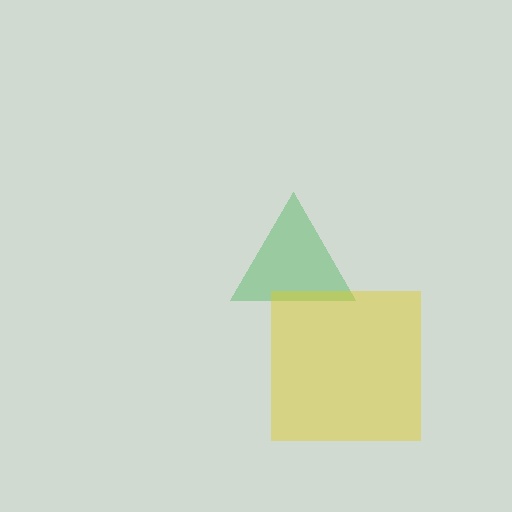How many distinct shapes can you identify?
There are 2 distinct shapes: a green triangle, a yellow square.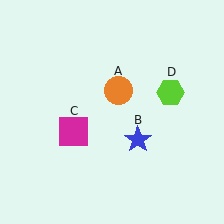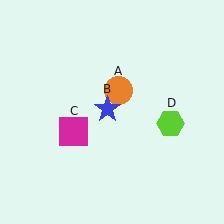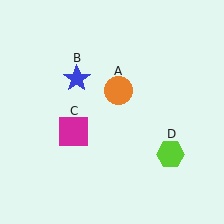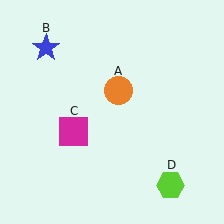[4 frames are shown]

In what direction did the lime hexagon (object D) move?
The lime hexagon (object D) moved down.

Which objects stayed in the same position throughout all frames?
Orange circle (object A) and magenta square (object C) remained stationary.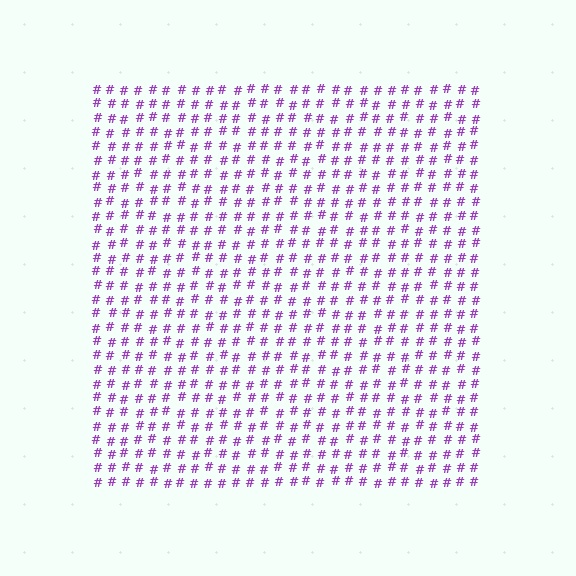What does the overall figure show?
The overall figure shows a square.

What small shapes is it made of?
It is made of small hash symbols.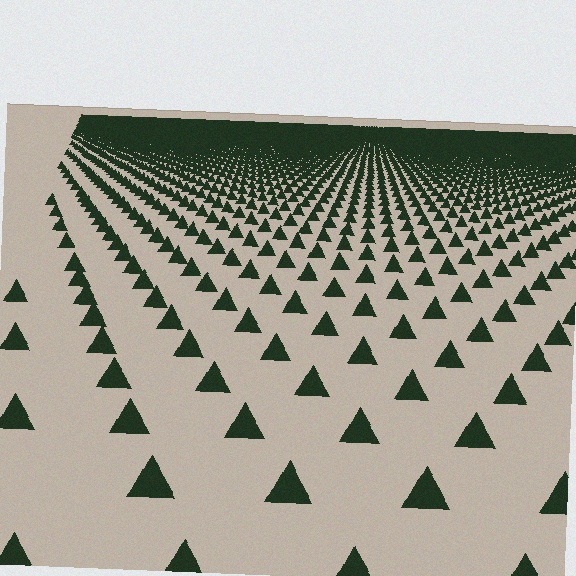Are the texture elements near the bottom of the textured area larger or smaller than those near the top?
Larger. Near the bottom, elements are closer to the viewer and appear at a bigger on-screen size.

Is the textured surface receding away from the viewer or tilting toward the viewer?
The surface is receding away from the viewer. Texture elements get smaller and denser toward the top.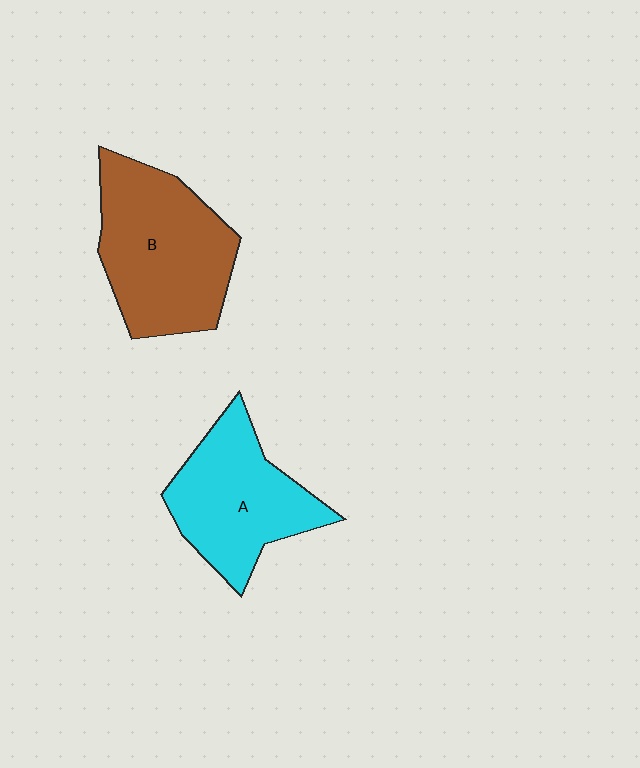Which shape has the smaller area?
Shape A (cyan).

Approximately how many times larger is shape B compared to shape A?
Approximately 1.2 times.